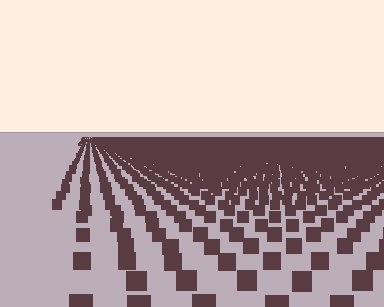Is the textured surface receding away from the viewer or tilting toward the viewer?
The surface is receding away from the viewer. Texture elements get smaller and denser toward the top.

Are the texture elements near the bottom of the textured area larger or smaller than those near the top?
Larger. Near the bottom, elements are closer to the viewer and appear at a bigger on-screen size.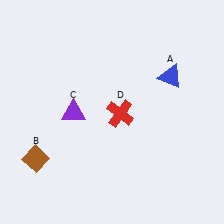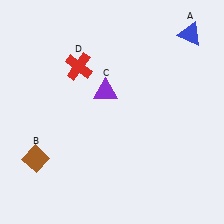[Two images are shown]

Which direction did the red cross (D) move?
The red cross (D) moved up.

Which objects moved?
The objects that moved are: the blue triangle (A), the purple triangle (C), the red cross (D).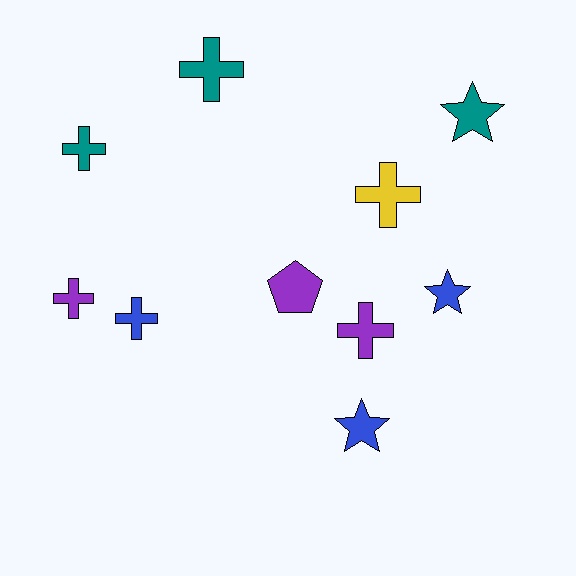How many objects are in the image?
There are 10 objects.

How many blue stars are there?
There are 2 blue stars.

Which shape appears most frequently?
Cross, with 6 objects.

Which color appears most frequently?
Blue, with 3 objects.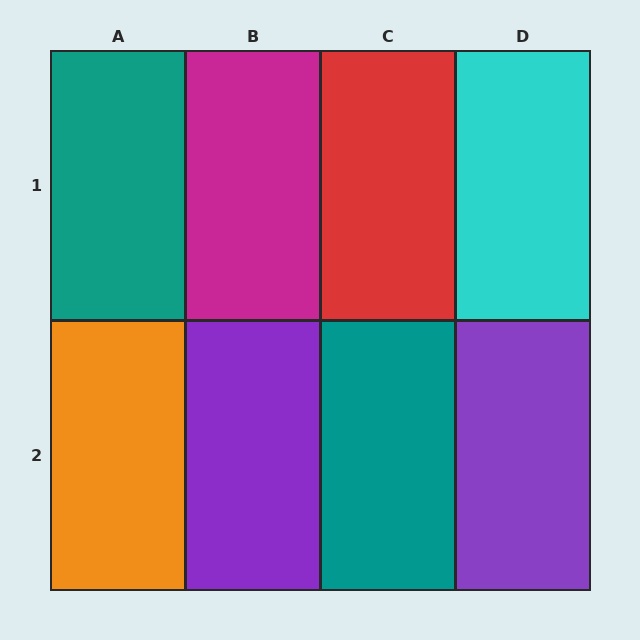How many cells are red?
1 cell is red.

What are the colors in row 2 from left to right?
Orange, purple, teal, purple.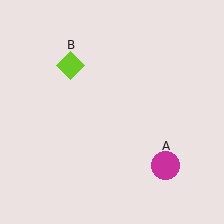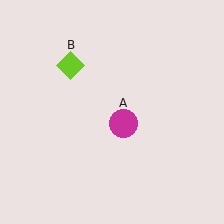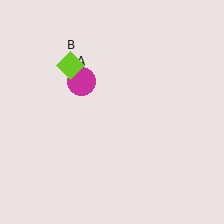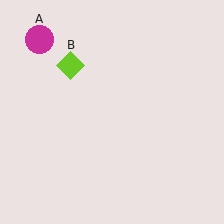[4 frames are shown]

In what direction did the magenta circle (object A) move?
The magenta circle (object A) moved up and to the left.